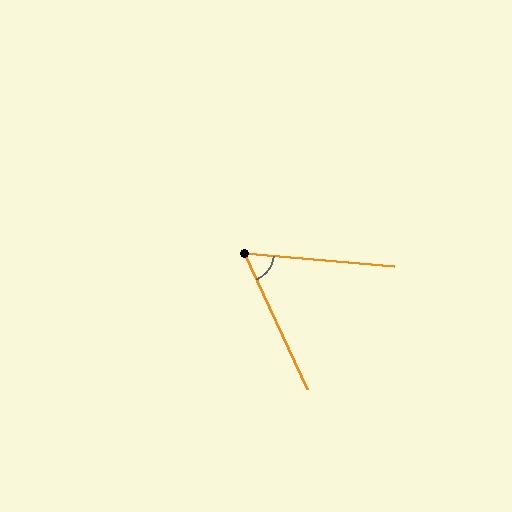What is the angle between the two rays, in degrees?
Approximately 60 degrees.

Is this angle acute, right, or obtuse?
It is acute.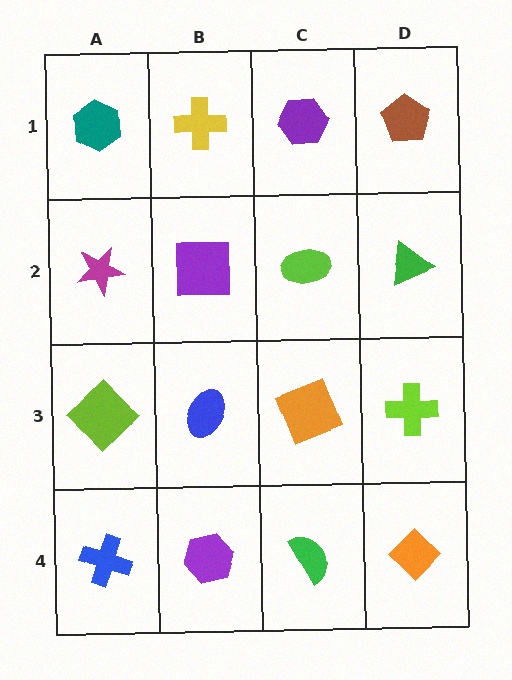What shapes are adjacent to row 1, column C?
A lime ellipse (row 2, column C), a yellow cross (row 1, column B), a brown pentagon (row 1, column D).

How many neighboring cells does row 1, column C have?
3.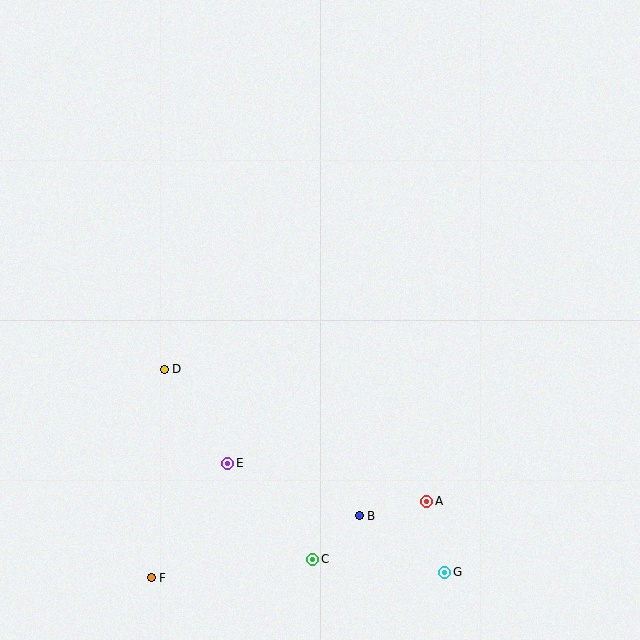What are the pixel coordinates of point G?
Point G is at (445, 572).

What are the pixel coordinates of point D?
Point D is at (164, 369).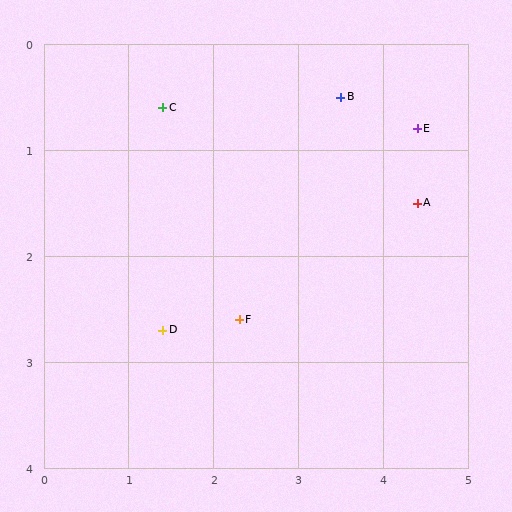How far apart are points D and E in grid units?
Points D and E are about 3.6 grid units apart.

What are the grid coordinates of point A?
Point A is at approximately (4.4, 1.5).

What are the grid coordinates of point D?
Point D is at approximately (1.4, 2.7).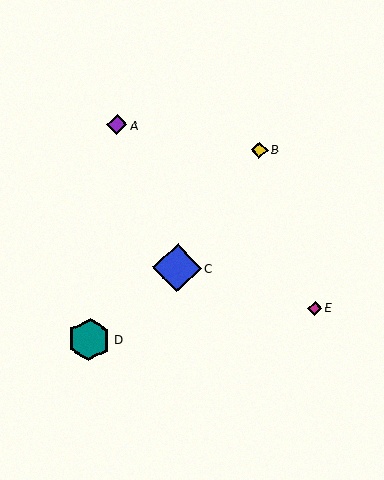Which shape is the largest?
The blue diamond (labeled C) is the largest.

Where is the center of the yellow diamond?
The center of the yellow diamond is at (259, 150).